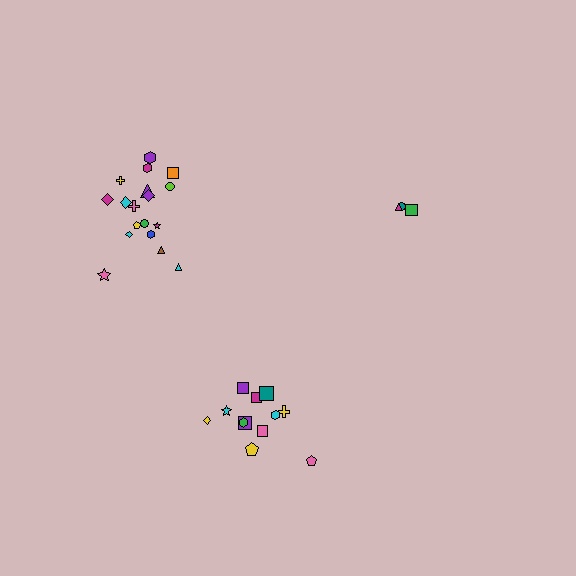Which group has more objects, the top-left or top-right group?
The top-left group.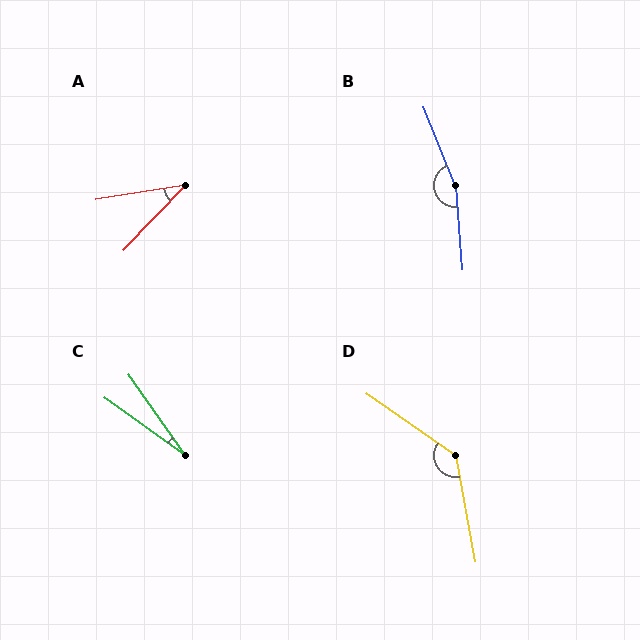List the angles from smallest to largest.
C (19°), A (37°), D (135°), B (162°).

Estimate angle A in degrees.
Approximately 37 degrees.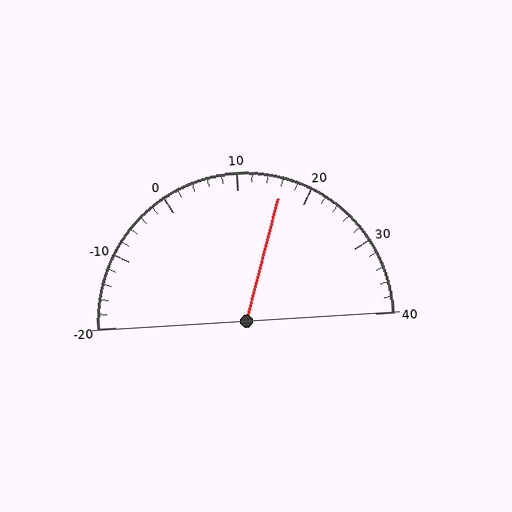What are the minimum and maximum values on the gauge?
The gauge ranges from -20 to 40.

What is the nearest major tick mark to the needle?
The nearest major tick mark is 20.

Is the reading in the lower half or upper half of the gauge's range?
The reading is in the upper half of the range (-20 to 40).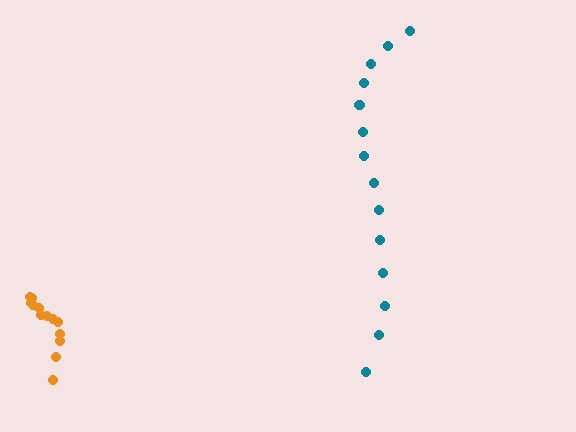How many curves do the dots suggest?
There are 2 distinct paths.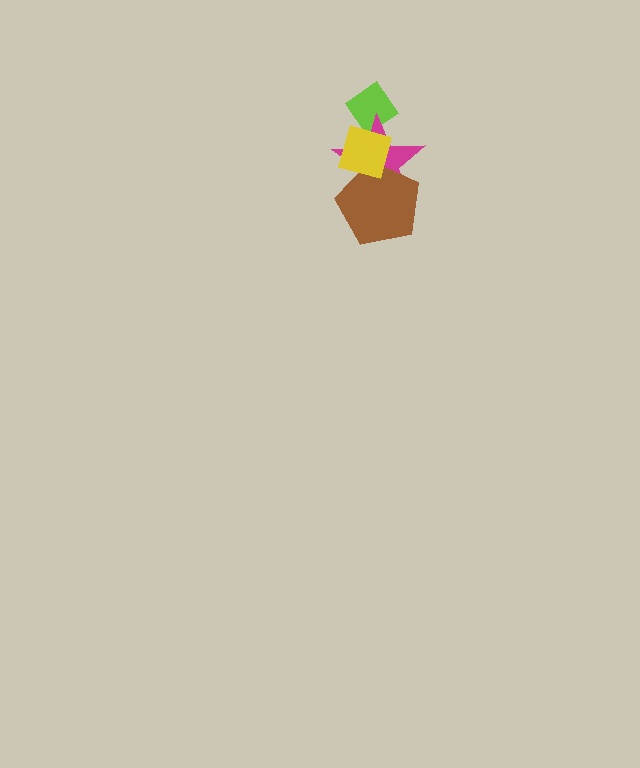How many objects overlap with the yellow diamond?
3 objects overlap with the yellow diamond.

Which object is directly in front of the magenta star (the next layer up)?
The brown pentagon is directly in front of the magenta star.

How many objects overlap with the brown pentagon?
2 objects overlap with the brown pentagon.